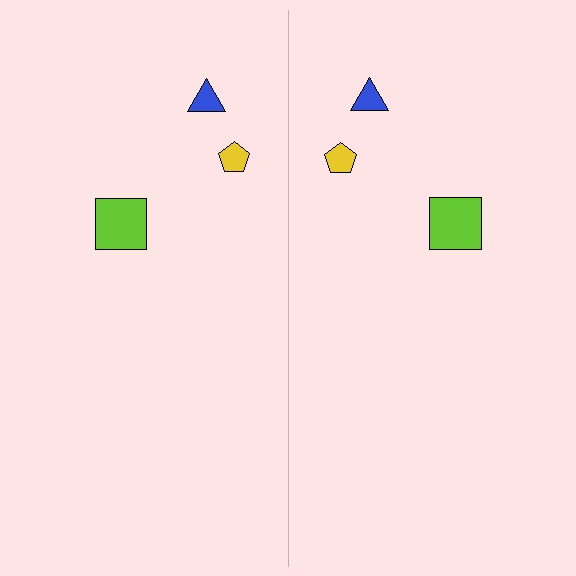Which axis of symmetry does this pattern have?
The pattern has a vertical axis of symmetry running through the center of the image.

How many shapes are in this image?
There are 6 shapes in this image.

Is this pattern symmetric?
Yes, this pattern has bilateral (reflection) symmetry.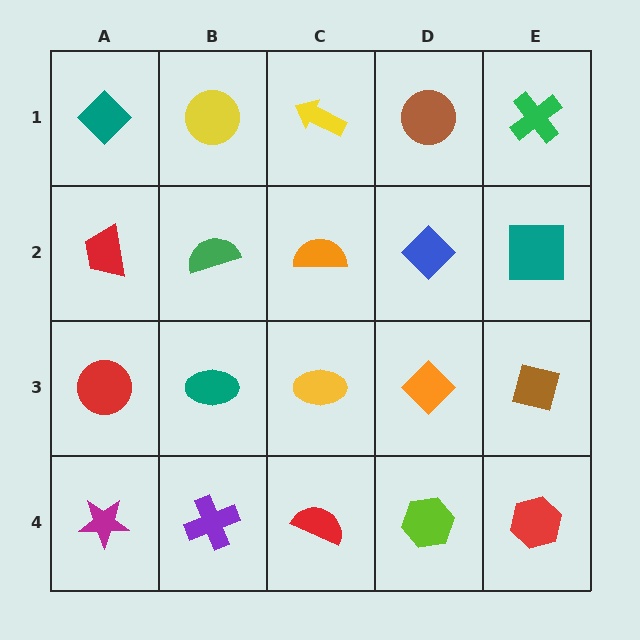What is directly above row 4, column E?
A brown square.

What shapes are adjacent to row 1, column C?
An orange semicircle (row 2, column C), a yellow circle (row 1, column B), a brown circle (row 1, column D).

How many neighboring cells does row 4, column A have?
2.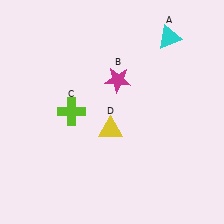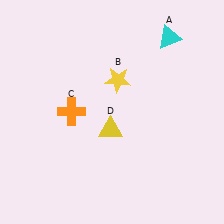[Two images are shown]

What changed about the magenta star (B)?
In Image 1, B is magenta. In Image 2, it changed to yellow.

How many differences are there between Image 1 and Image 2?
There are 2 differences between the two images.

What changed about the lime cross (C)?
In Image 1, C is lime. In Image 2, it changed to orange.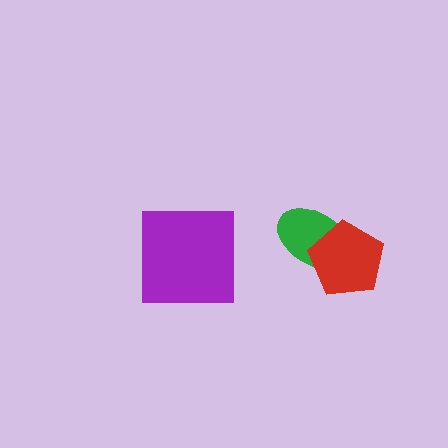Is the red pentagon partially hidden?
No, no other shape covers it.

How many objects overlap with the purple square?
0 objects overlap with the purple square.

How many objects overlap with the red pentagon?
1 object overlaps with the red pentagon.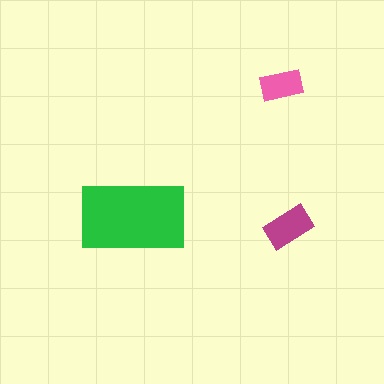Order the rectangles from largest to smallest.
the green one, the magenta one, the pink one.